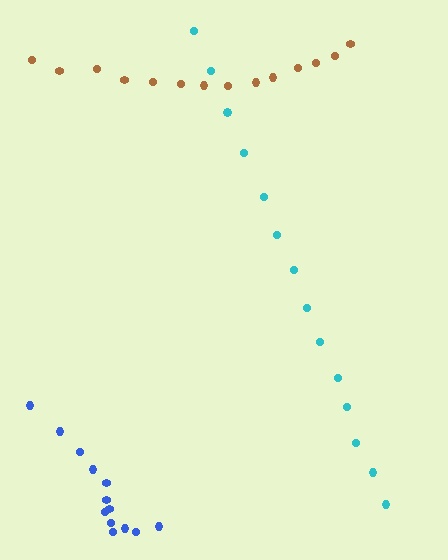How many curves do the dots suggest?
There are 3 distinct paths.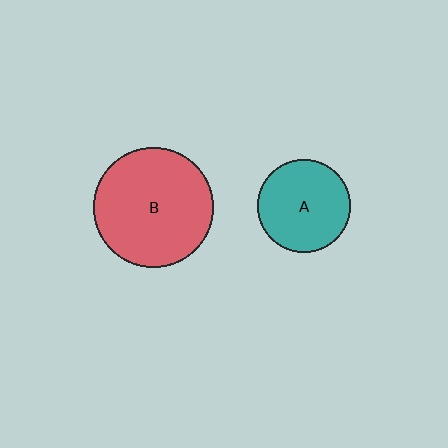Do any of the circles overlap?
No, none of the circles overlap.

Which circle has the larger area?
Circle B (red).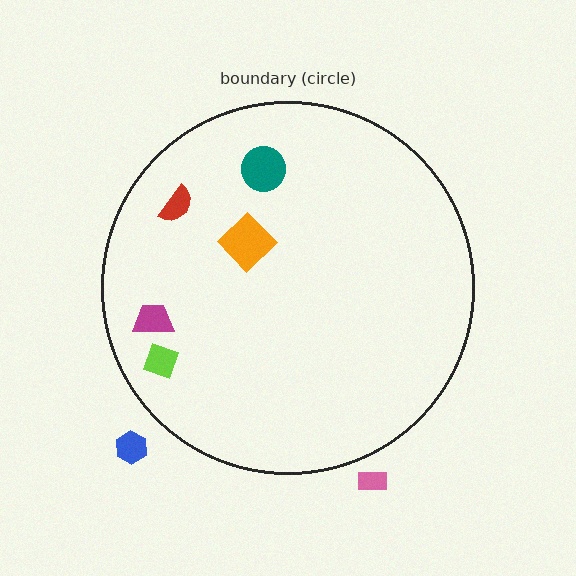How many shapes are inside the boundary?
5 inside, 2 outside.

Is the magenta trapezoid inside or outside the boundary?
Inside.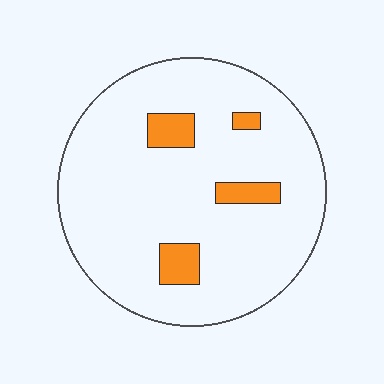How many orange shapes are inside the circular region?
4.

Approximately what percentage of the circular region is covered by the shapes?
Approximately 10%.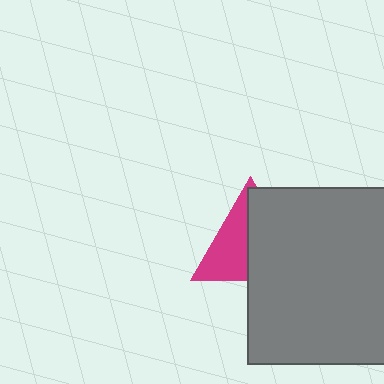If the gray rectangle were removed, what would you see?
You would see the complete magenta triangle.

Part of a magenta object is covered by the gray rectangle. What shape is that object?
It is a triangle.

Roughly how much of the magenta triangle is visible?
About half of it is visible (roughly 46%).